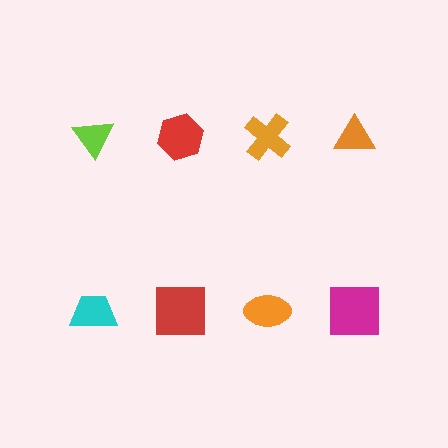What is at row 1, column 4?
An orange triangle.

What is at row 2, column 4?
A magenta square.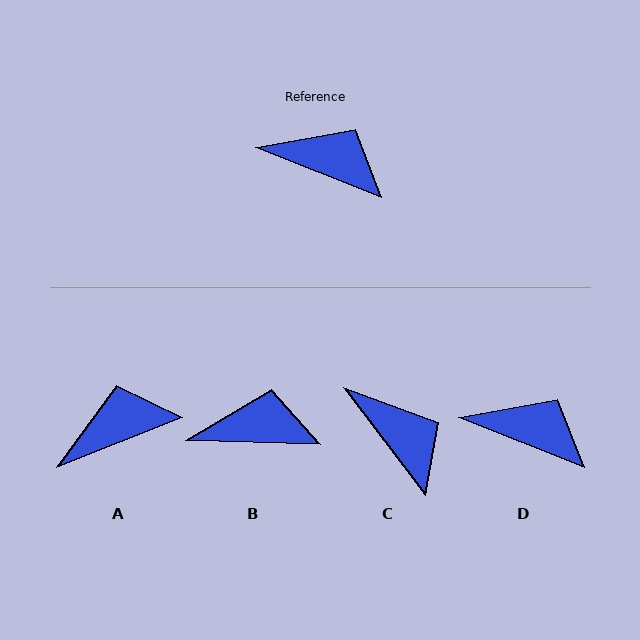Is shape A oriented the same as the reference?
No, it is off by about 43 degrees.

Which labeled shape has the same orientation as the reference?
D.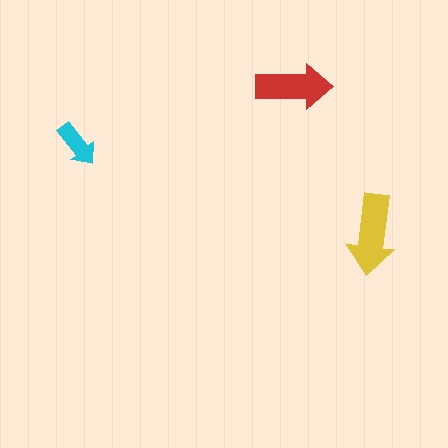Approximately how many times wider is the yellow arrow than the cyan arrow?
About 1.5 times wider.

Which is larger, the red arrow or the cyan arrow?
The red one.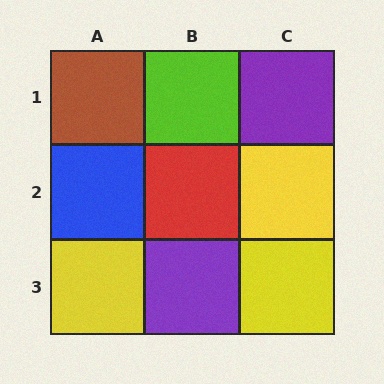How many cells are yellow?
3 cells are yellow.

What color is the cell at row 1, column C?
Purple.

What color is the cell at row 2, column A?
Blue.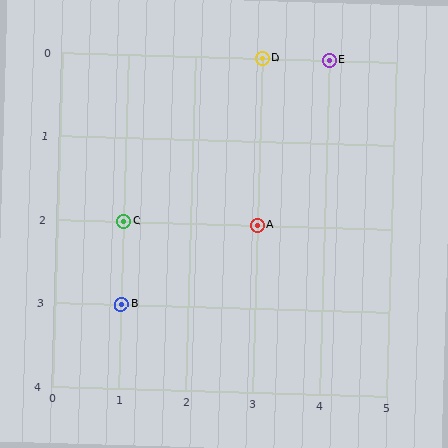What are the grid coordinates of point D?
Point D is at grid coordinates (3, 0).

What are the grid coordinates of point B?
Point B is at grid coordinates (1, 3).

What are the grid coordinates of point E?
Point E is at grid coordinates (4, 0).